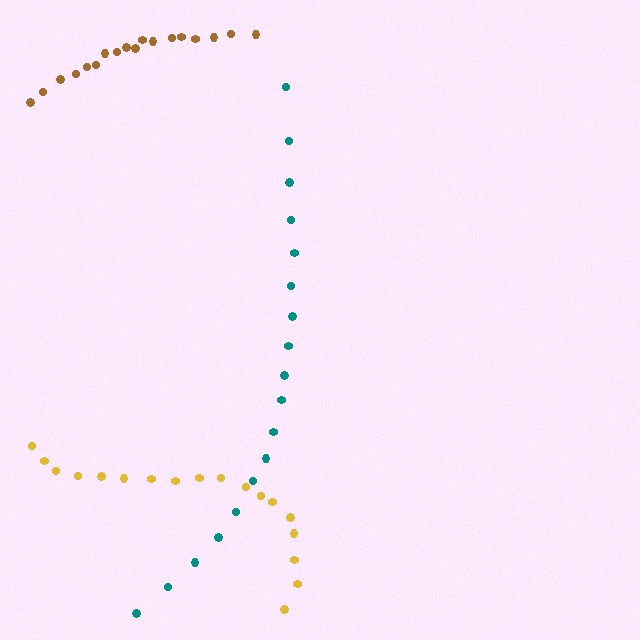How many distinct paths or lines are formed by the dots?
There are 3 distinct paths.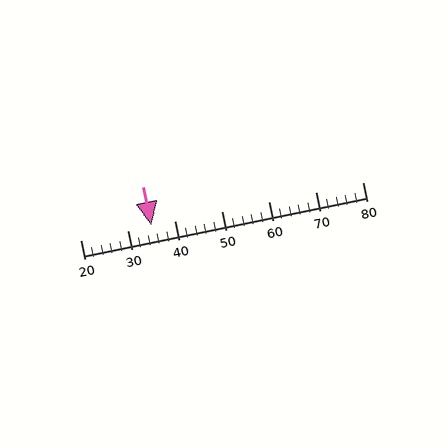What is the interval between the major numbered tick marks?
The major tick marks are spaced 10 units apart.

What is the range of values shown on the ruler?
The ruler shows values from 20 to 80.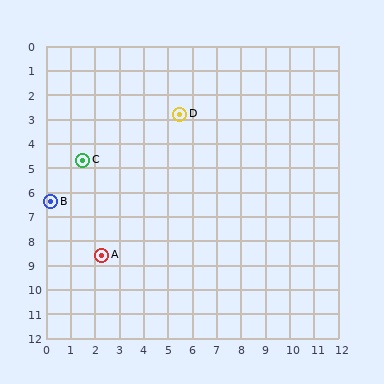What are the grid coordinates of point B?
Point B is at approximately (0.2, 6.4).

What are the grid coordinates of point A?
Point A is at approximately (2.3, 8.6).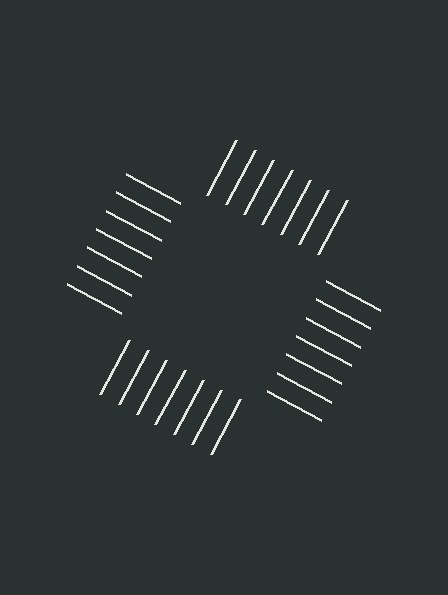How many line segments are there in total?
28 — 7 along each of the 4 edges.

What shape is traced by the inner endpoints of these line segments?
An illusory square — the line segments terminate on its edges but no continuous stroke is drawn.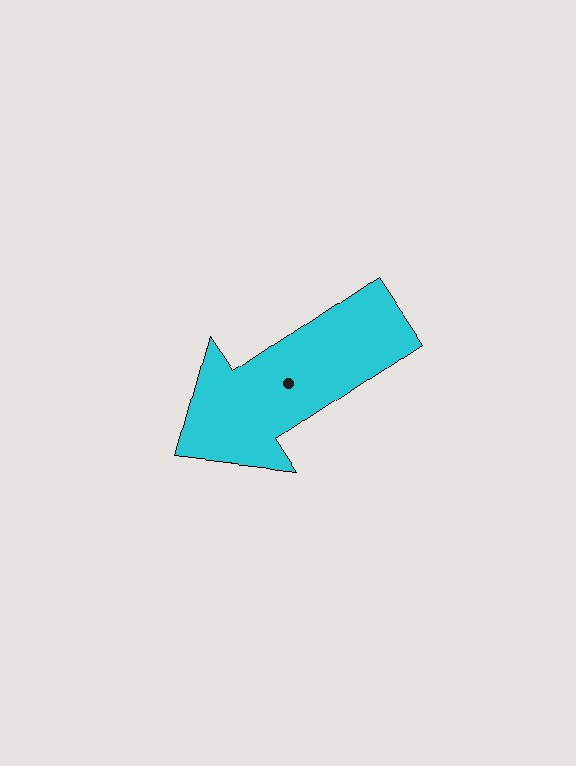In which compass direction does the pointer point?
Southwest.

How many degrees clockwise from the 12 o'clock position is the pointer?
Approximately 236 degrees.